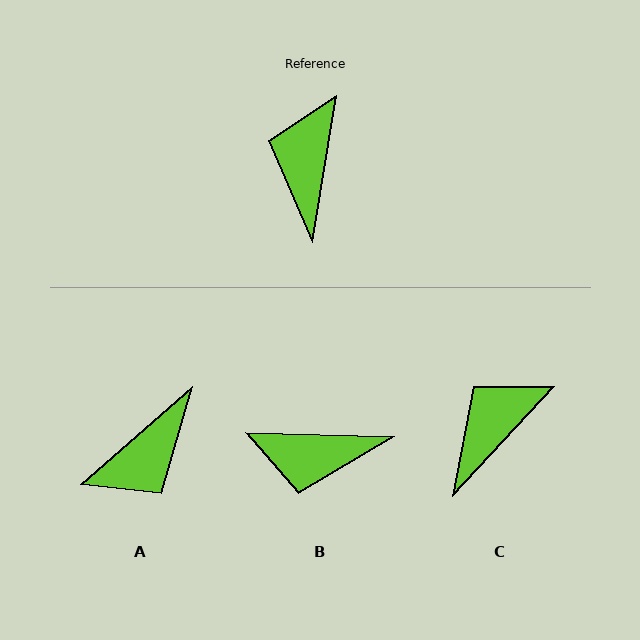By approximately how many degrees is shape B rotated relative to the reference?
Approximately 98 degrees counter-clockwise.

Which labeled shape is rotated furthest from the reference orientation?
A, about 140 degrees away.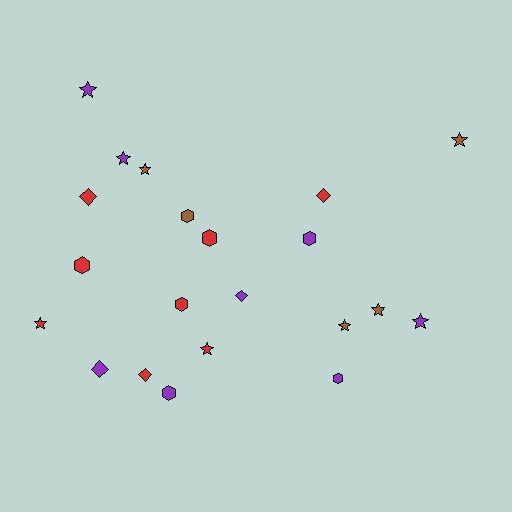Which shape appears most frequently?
Star, with 9 objects.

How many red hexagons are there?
There are 3 red hexagons.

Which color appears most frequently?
Purple, with 8 objects.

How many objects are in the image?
There are 21 objects.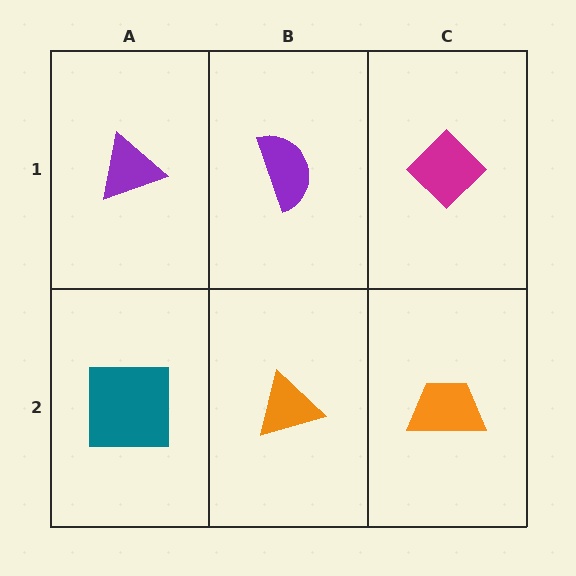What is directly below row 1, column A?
A teal square.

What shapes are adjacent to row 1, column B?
An orange triangle (row 2, column B), a purple triangle (row 1, column A), a magenta diamond (row 1, column C).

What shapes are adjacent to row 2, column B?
A purple semicircle (row 1, column B), a teal square (row 2, column A), an orange trapezoid (row 2, column C).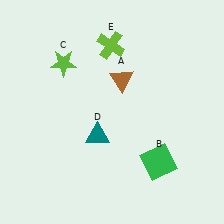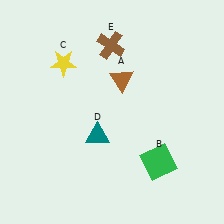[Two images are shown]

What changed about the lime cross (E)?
In Image 1, E is lime. In Image 2, it changed to brown.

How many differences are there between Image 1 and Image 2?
There are 2 differences between the two images.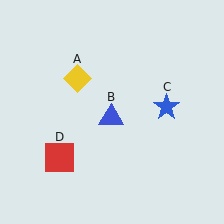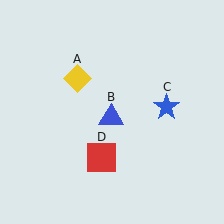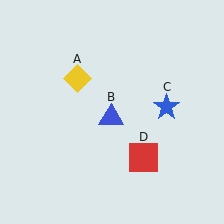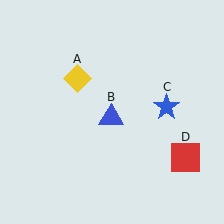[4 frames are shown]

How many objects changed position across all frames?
1 object changed position: red square (object D).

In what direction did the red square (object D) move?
The red square (object D) moved right.